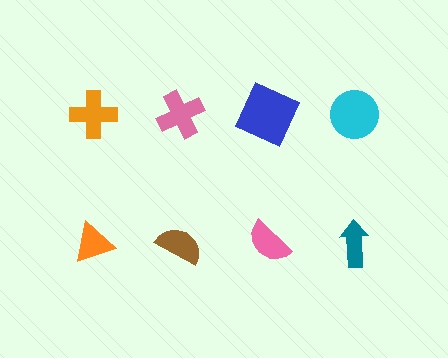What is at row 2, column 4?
A teal arrow.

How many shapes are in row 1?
4 shapes.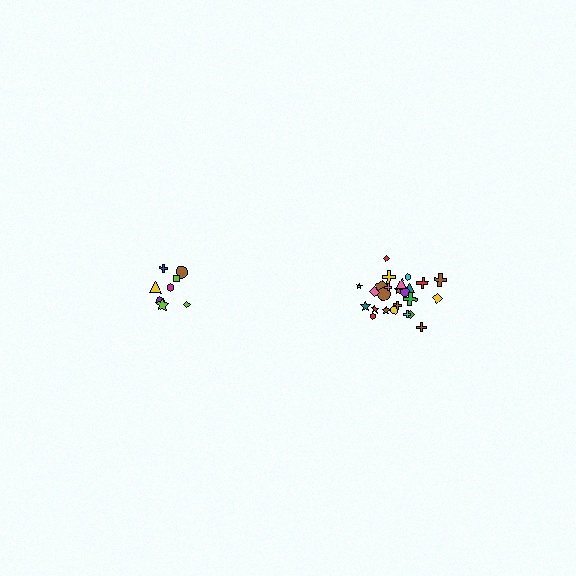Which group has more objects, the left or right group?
The right group.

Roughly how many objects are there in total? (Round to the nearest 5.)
Roughly 35 objects in total.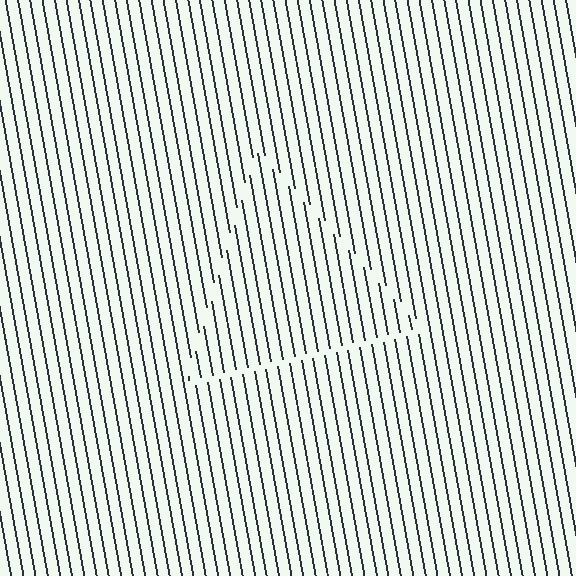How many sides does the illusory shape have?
3 sides — the line-ends trace a triangle.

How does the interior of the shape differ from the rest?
The interior of the shape contains the same grating, shifted by half a period — the contour is defined by the phase discontinuity where line-ends from the inner and outer gratings abut.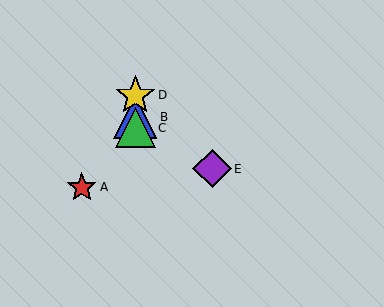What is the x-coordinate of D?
Object D is at x≈135.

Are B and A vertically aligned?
No, B is at x≈135 and A is at x≈82.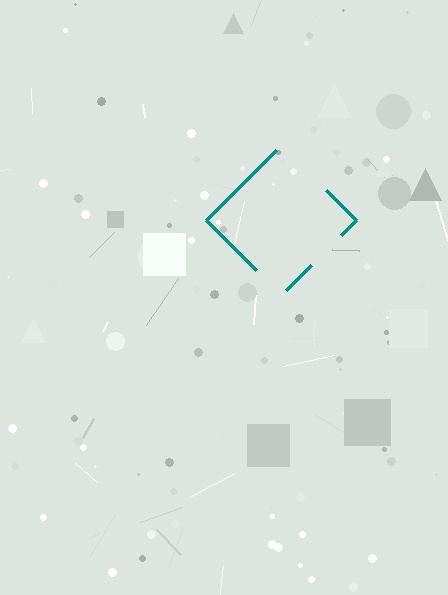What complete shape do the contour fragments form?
The contour fragments form a diamond.